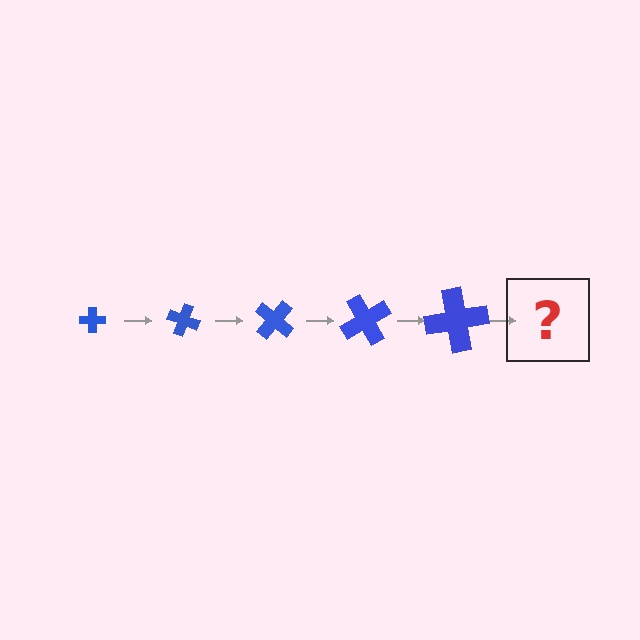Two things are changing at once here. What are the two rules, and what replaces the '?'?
The two rules are that the cross grows larger each step and it rotates 20 degrees each step. The '?' should be a cross, larger than the previous one and rotated 100 degrees from the start.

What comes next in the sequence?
The next element should be a cross, larger than the previous one and rotated 100 degrees from the start.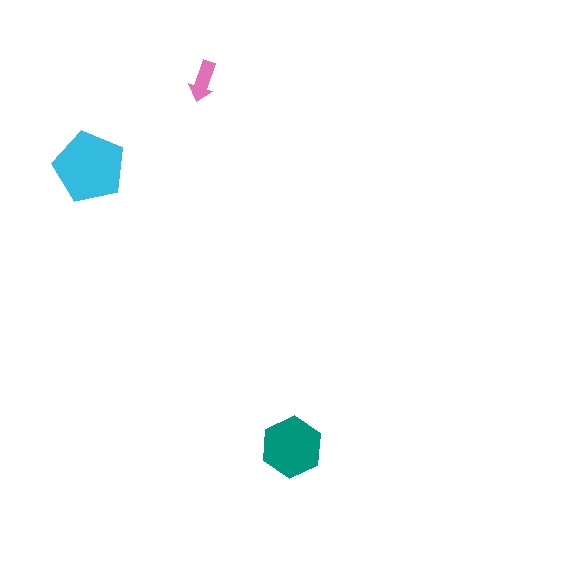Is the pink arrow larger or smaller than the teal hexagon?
Smaller.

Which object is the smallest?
The pink arrow.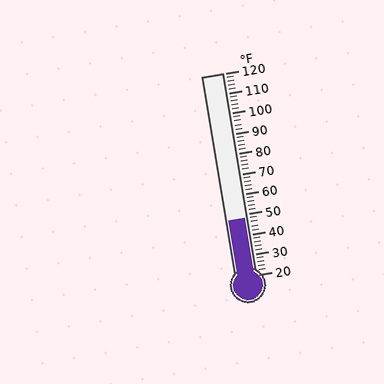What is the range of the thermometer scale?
The thermometer scale ranges from 20°F to 120°F.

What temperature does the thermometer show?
The thermometer shows approximately 48°F.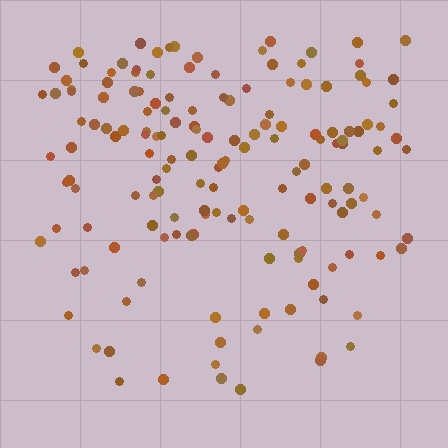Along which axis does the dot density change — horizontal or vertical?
Vertical.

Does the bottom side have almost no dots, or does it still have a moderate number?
Still a moderate number, just noticeably fewer than the top.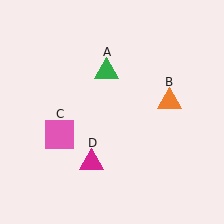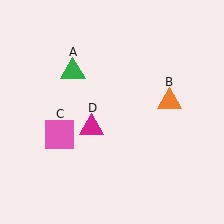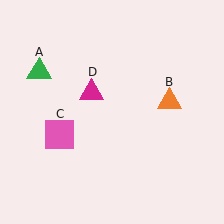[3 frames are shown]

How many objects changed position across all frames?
2 objects changed position: green triangle (object A), magenta triangle (object D).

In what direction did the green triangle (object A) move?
The green triangle (object A) moved left.